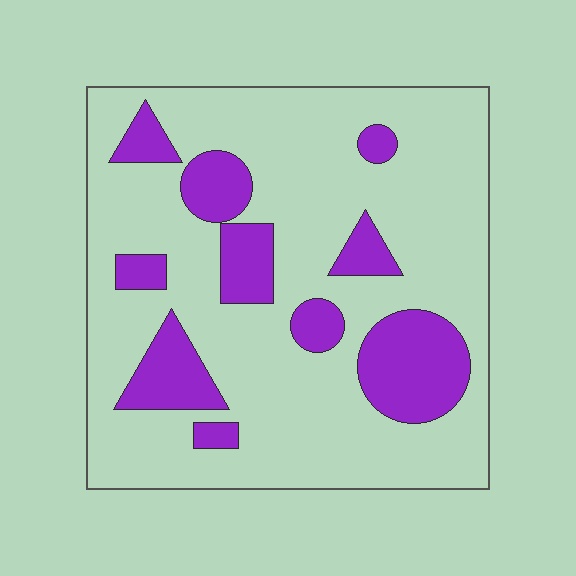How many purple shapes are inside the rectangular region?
10.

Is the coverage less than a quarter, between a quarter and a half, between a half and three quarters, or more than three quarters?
Less than a quarter.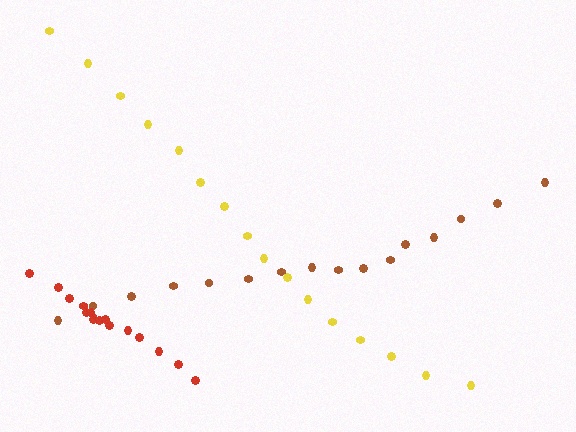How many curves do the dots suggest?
There are 3 distinct paths.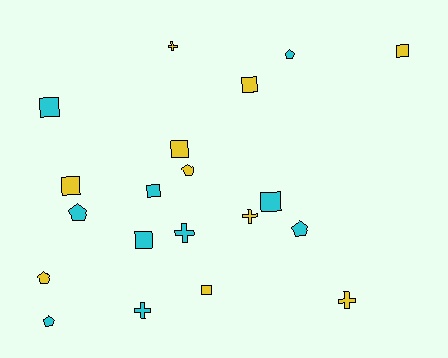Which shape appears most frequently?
Square, with 9 objects.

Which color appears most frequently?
Yellow, with 10 objects.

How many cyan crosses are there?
There are 2 cyan crosses.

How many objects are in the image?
There are 20 objects.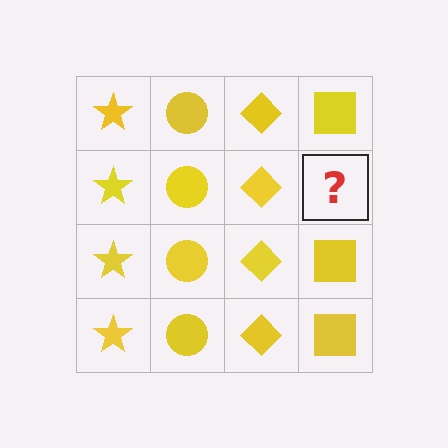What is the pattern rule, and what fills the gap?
The rule is that each column has a consistent shape. The gap should be filled with a yellow square.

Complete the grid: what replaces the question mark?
The question mark should be replaced with a yellow square.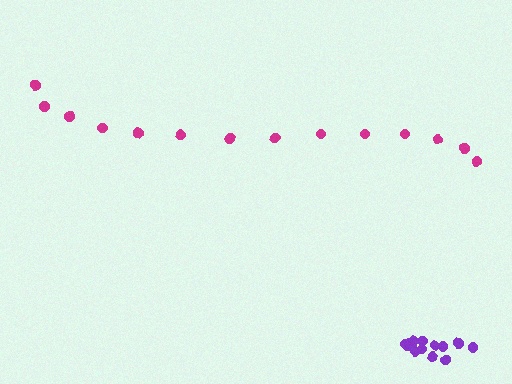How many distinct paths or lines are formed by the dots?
There are 2 distinct paths.